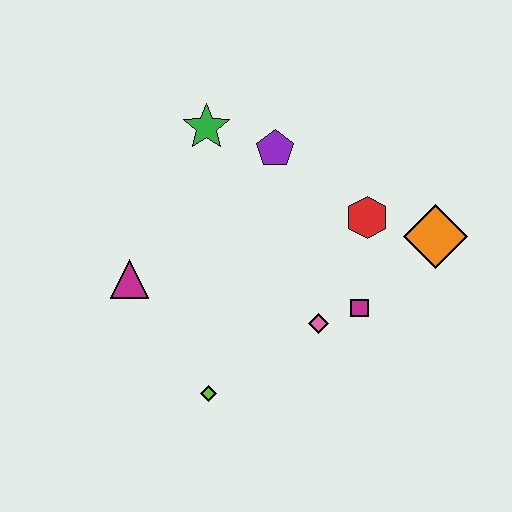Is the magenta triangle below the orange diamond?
Yes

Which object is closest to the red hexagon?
The orange diamond is closest to the red hexagon.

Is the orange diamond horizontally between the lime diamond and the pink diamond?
No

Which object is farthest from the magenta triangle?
The orange diamond is farthest from the magenta triangle.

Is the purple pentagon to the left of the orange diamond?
Yes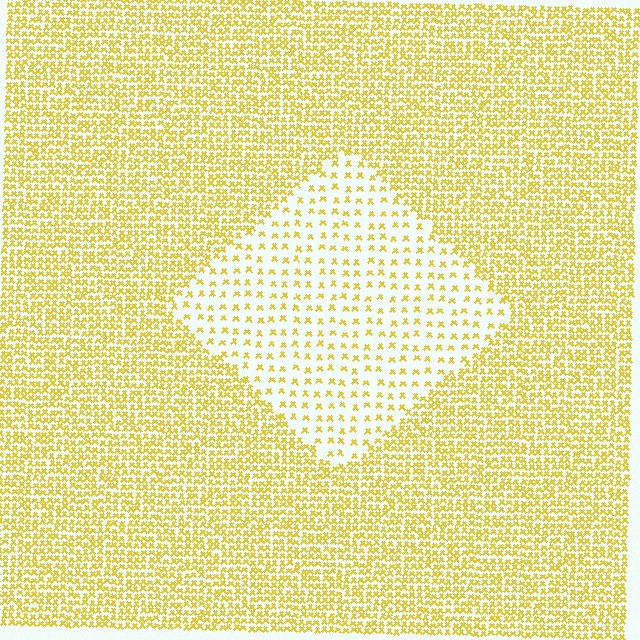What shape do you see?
I see a diamond.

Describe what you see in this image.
The image contains small yellow elements arranged at two different densities. A diamond-shaped region is visible where the elements are less densely packed than the surrounding area.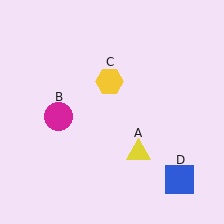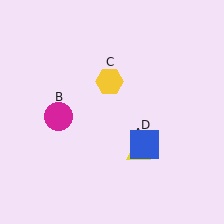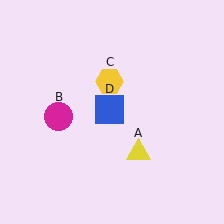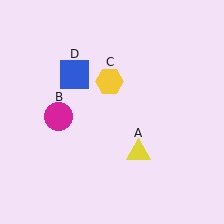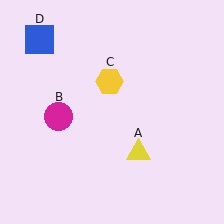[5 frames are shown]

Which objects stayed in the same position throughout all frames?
Yellow triangle (object A) and magenta circle (object B) and yellow hexagon (object C) remained stationary.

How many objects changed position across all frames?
1 object changed position: blue square (object D).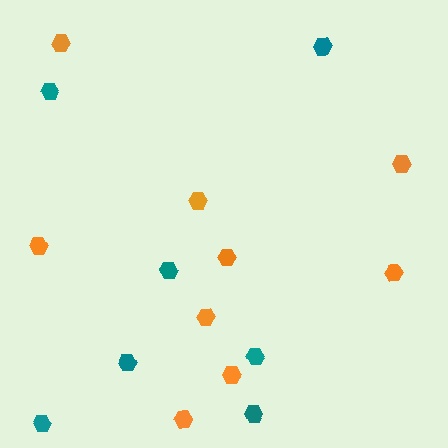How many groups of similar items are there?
There are 2 groups: one group of teal hexagons (7) and one group of orange hexagons (9).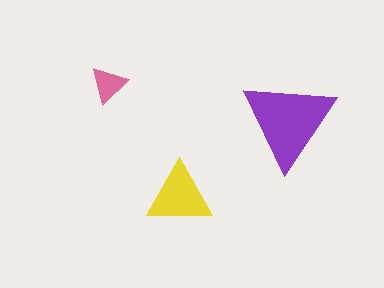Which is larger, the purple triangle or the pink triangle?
The purple one.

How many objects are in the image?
There are 3 objects in the image.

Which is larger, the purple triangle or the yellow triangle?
The purple one.